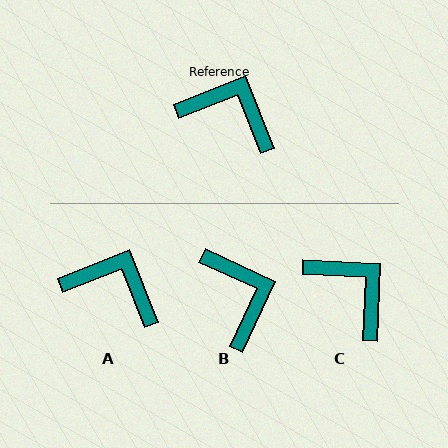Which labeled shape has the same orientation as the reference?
A.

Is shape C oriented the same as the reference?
No, it is off by about 24 degrees.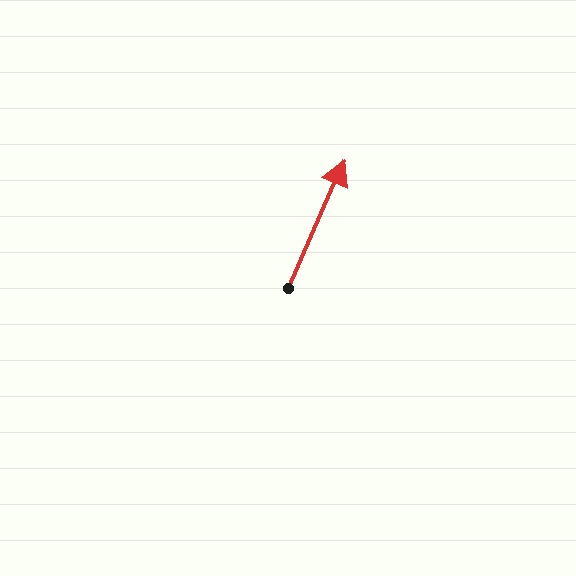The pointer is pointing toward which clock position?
Roughly 1 o'clock.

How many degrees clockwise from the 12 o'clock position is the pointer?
Approximately 24 degrees.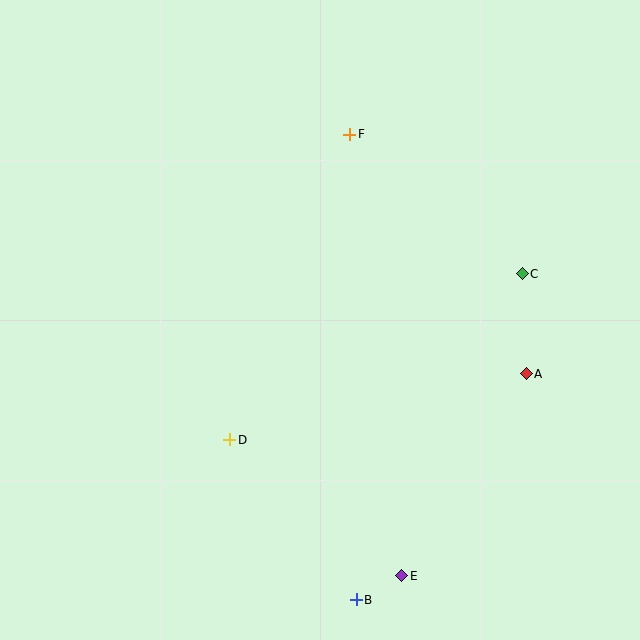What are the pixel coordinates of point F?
Point F is at (350, 134).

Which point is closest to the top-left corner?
Point F is closest to the top-left corner.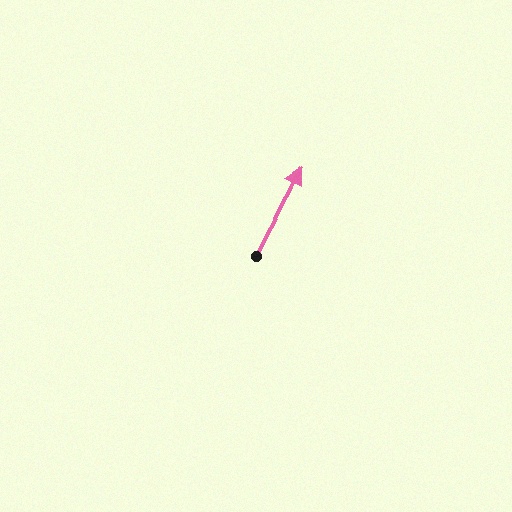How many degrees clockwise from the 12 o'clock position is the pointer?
Approximately 28 degrees.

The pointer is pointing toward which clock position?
Roughly 1 o'clock.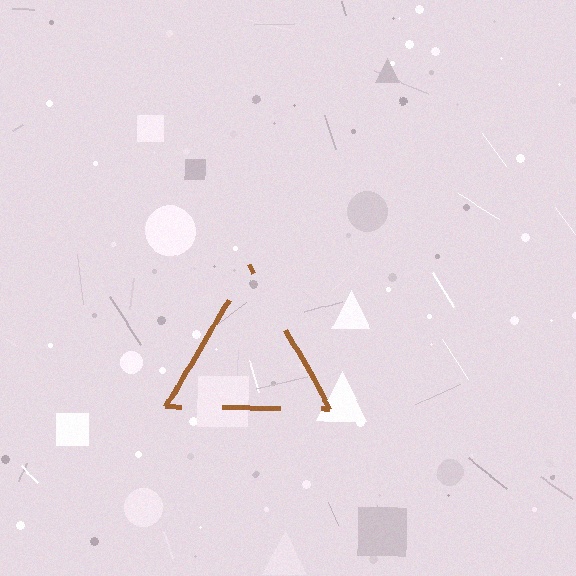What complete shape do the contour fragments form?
The contour fragments form a triangle.